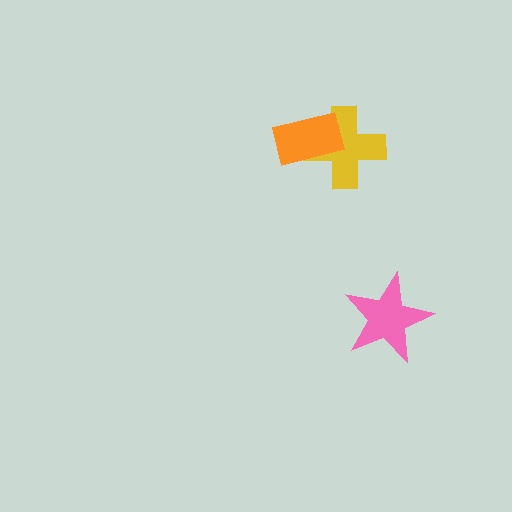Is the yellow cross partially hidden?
Yes, it is partially covered by another shape.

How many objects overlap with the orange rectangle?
1 object overlaps with the orange rectangle.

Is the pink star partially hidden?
No, no other shape covers it.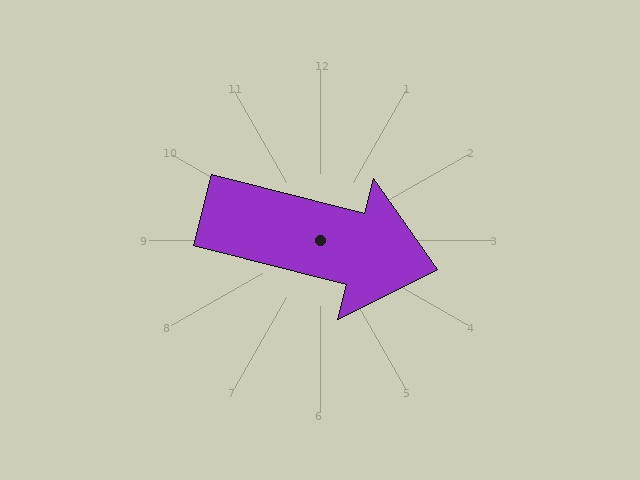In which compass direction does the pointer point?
East.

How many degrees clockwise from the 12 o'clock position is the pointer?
Approximately 104 degrees.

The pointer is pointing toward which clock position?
Roughly 3 o'clock.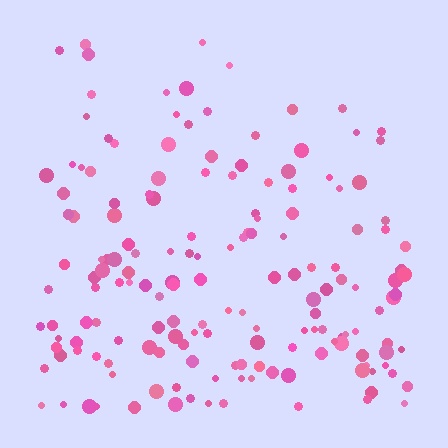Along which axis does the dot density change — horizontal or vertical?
Vertical.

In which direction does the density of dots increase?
From top to bottom, with the bottom side densest.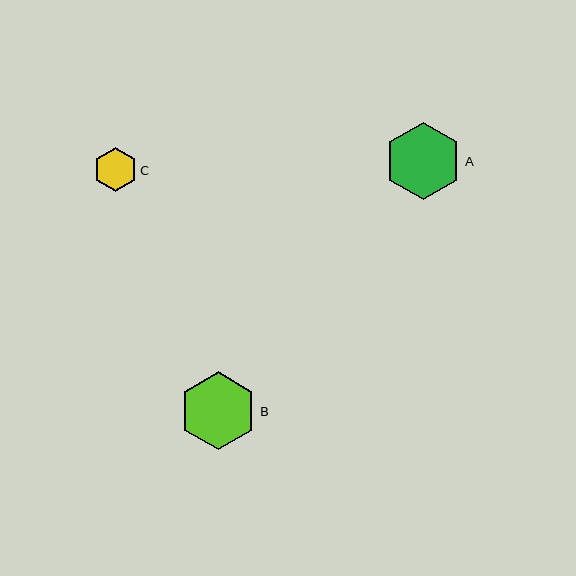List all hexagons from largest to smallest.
From largest to smallest: B, A, C.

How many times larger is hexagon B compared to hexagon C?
Hexagon B is approximately 1.8 times the size of hexagon C.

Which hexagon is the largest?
Hexagon B is the largest with a size of approximately 78 pixels.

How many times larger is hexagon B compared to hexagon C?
Hexagon B is approximately 1.8 times the size of hexagon C.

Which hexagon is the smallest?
Hexagon C is the smallest with a size of approximately 44 pixels.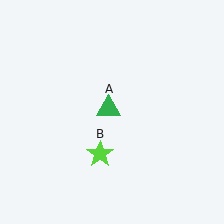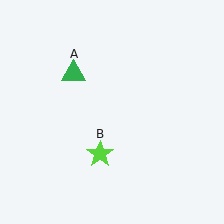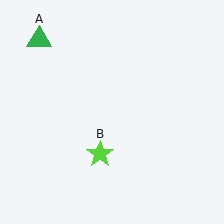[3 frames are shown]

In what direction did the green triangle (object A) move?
The green triangle (object A) moved up and to the left.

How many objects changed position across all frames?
1 object changed position: green triangle (object A).